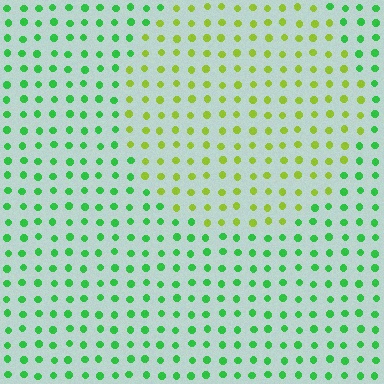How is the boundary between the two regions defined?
The boundary is defined purely by a slight shift in hue (about 48 degrees). Spacing, size, and orientation are identical on both sides.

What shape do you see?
I see a circle.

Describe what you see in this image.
The image is filled with small green elements in a uniform arrangement. A circle-shaped region is visible where the elements are tinted to a slightly different hue, forming a subtle color boundary.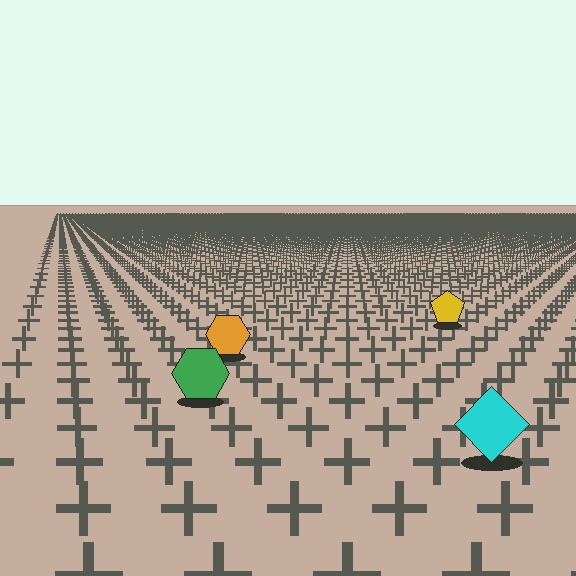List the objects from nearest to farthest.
From nearest to farthest: the cyan diamond, the green hexagon, the orange hexagon, the yellow pentagon.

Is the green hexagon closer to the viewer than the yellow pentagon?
Yes. The green hexagon is closer — you can tell from the texture gradient: the ground texture is coarser near it.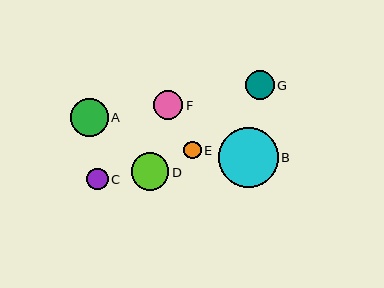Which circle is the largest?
Circle B is the largest with a size of approximately 60 pixels.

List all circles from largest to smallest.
From largest to smallest: B, A, D, F, G, C, E.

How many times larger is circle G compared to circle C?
Circle G is approximately 1.4 times the size of circle C.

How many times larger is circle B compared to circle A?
Circle B is approximately 1.6 times the size of circle A.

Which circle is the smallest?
Circle E is the smallest with a size of approximately 17 pixels.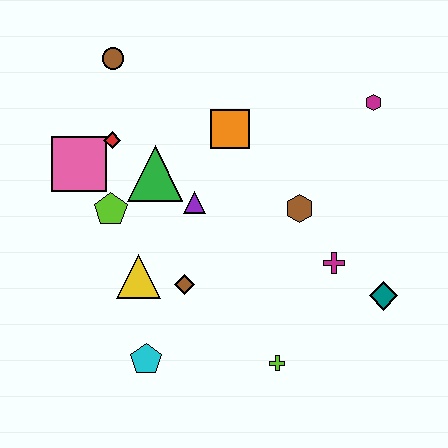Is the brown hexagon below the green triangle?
Yes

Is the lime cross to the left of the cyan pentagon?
No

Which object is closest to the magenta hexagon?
The brown hexagon is closest to the magenta hexagon.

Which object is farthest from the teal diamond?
The brown circle is farthest from the teal diamond.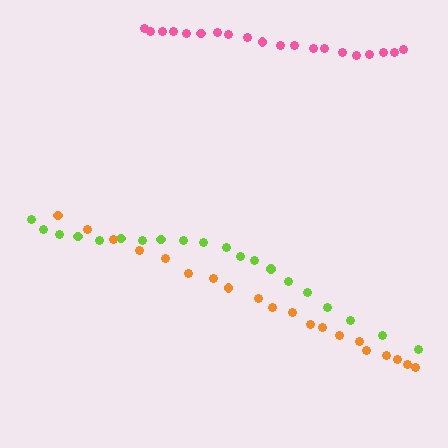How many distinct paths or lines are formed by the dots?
There are 3 distinct paths.